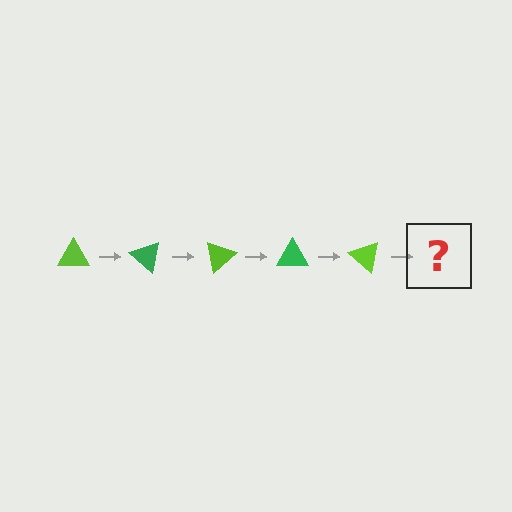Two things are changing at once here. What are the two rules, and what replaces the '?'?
The two rules are that it rotates 40 degrees each step and the color cycles through lime and green. The '?' should be a green triangle, rotated 200 degrees from the start.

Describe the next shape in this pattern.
It should be a green triangle, rotated 200 degrees from the start.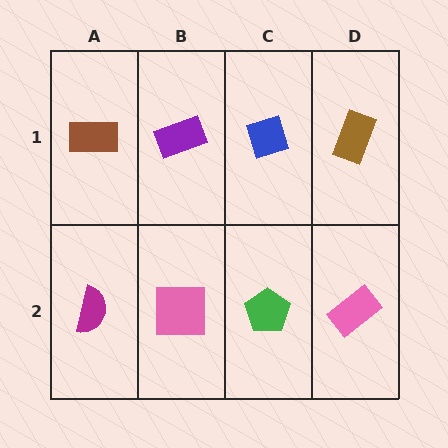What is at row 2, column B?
A pink square.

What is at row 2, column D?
A pink rectangle.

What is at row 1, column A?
A brown rectangle.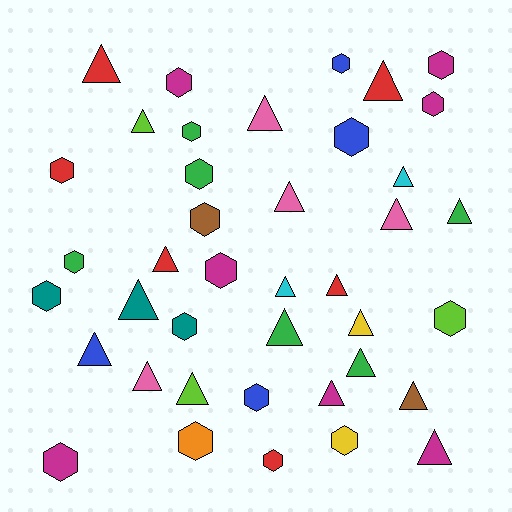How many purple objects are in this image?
There are no purple objects.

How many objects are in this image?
There are 40 objects.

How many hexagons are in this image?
There are 19 hexagons.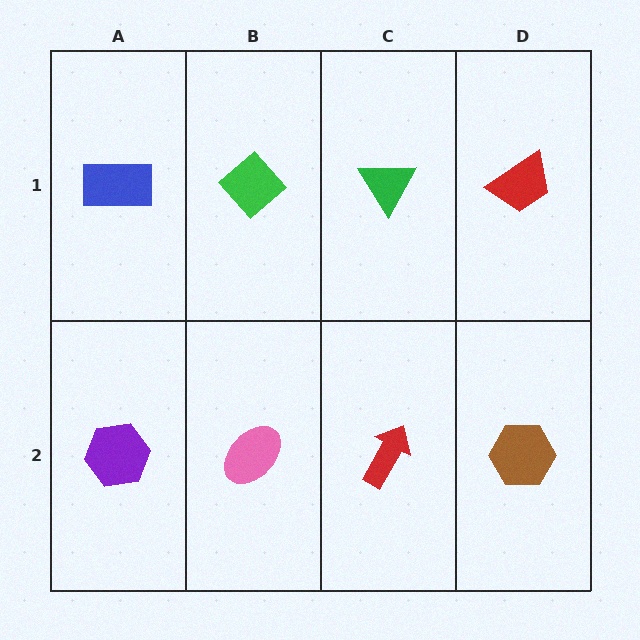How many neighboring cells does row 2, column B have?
3.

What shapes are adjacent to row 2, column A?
A blue rectangle (row 1, column A), a pink ellipse (row 2, column B).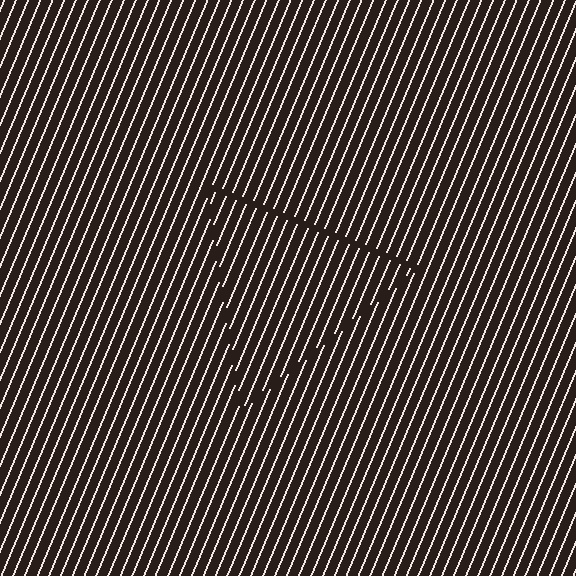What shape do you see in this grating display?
An illusory triangle. The interior of the shape contains the same grating, shifted by half a period — the contour is defined by the phase discontinuity where line-ends from the inner and outer gratings abut.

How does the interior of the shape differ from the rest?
The interior of the shape contains the same grating, shifted by half a period — the contour is defined by the phase discontinuity where line-ends from the inner and outer gratings abut.